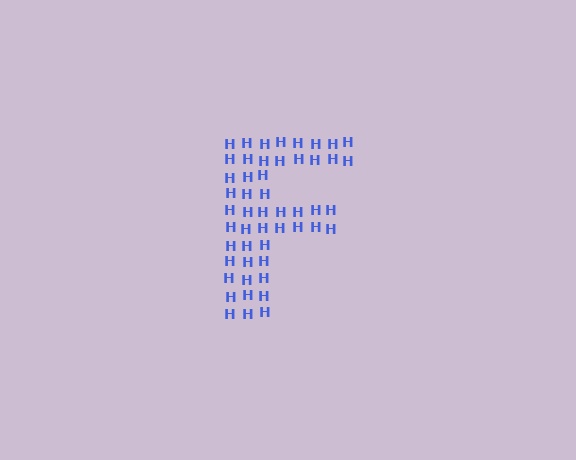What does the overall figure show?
The overall figure shows the letter F.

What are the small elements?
The small elements are letter H's.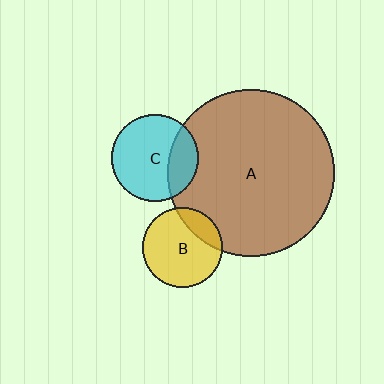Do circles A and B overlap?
Yes.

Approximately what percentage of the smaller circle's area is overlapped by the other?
Approximately 20%.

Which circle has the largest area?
Circle A (brown).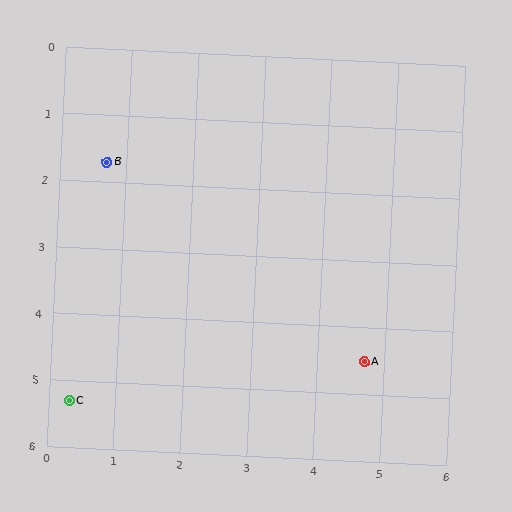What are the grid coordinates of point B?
Point B is at approximately (0.7, 1.7).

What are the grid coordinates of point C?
Point C is at approximately (0.3, 5.3).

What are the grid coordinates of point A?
Point A is at approximately (4.7, 4.5).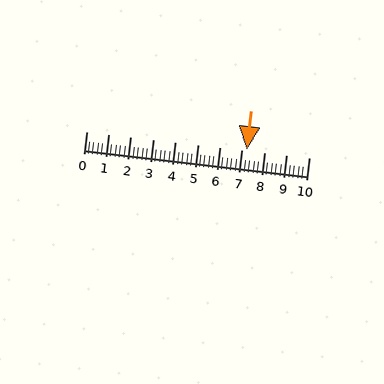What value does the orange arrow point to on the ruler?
The orange arrow points to approximately 7.2.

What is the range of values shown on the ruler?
The ruler shows values from 0 to 10.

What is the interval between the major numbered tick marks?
The major tick marks are spaced 1 units apart.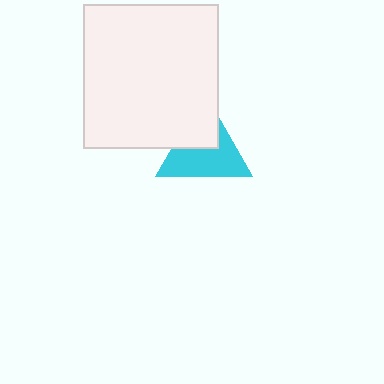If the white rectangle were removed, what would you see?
You would see the complete cyan triangle.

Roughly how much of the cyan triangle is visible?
About half of it is visible (roughly 61%).